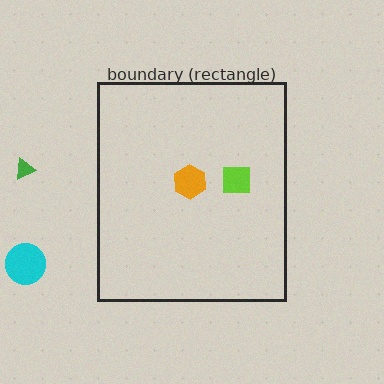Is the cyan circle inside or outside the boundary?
Outside.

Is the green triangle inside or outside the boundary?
Outside.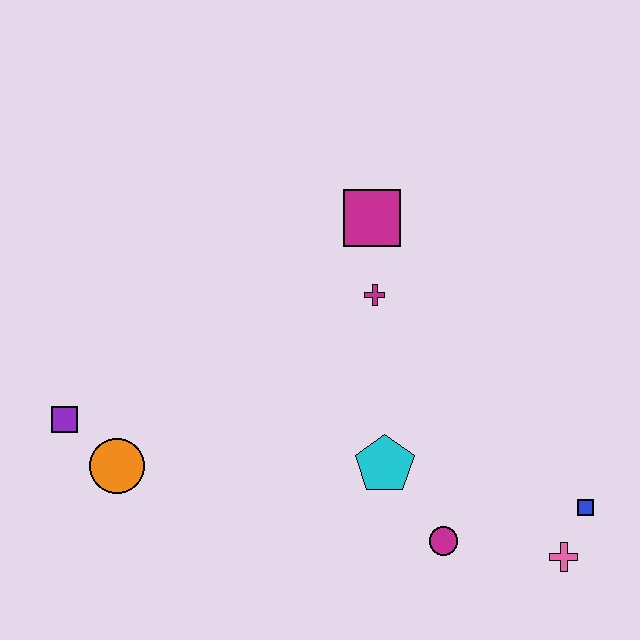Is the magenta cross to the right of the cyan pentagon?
No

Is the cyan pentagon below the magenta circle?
No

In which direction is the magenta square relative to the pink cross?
The magenta square is above the pink cross.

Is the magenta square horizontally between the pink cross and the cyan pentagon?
No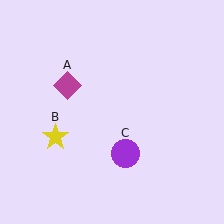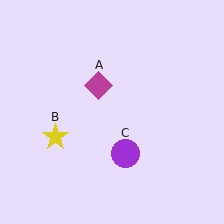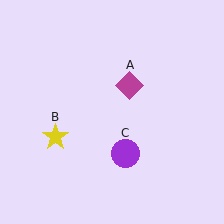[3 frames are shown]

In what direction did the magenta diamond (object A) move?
The magenta diamond (object A) moved right.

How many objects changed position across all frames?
1 object changed position: magenta diamond (object A).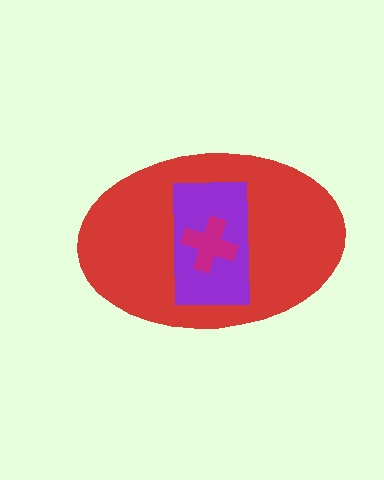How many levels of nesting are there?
3.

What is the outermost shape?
The red ellipse.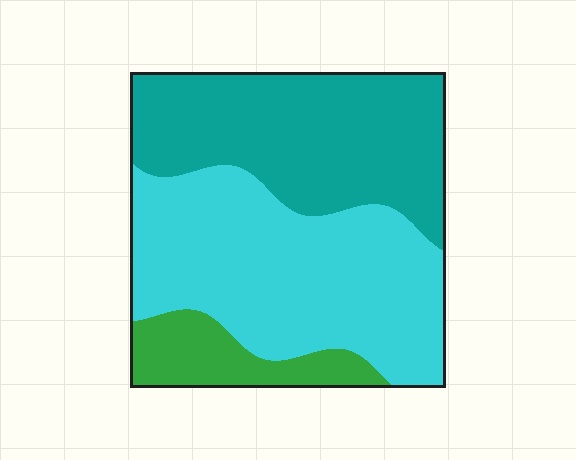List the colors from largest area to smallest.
From largest to smallest: cyan, teal, green.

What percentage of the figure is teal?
Teal takes up about two fifths (2/5) of the figure.